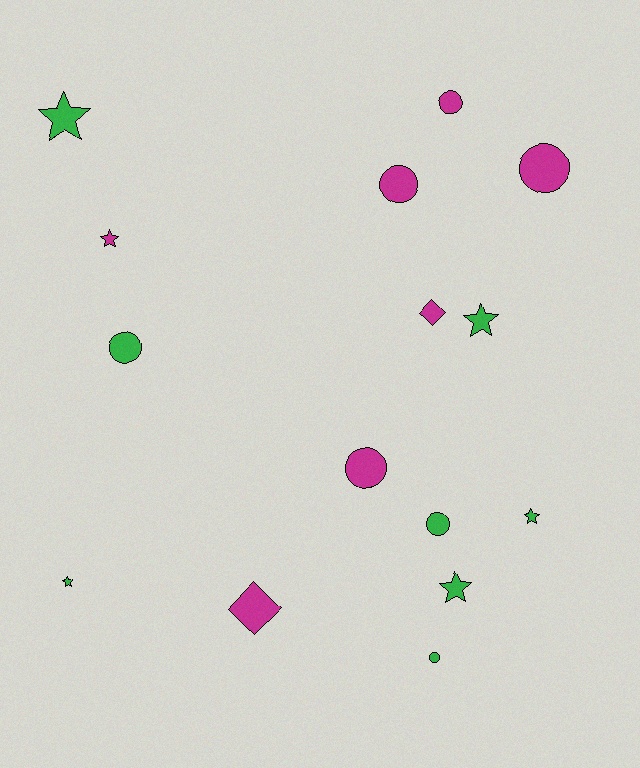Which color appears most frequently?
Green, with 8 objects.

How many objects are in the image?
There are 15 objects.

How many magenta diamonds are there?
There are 2 magenta diamonds.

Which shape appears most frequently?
Circle, with 7 objects.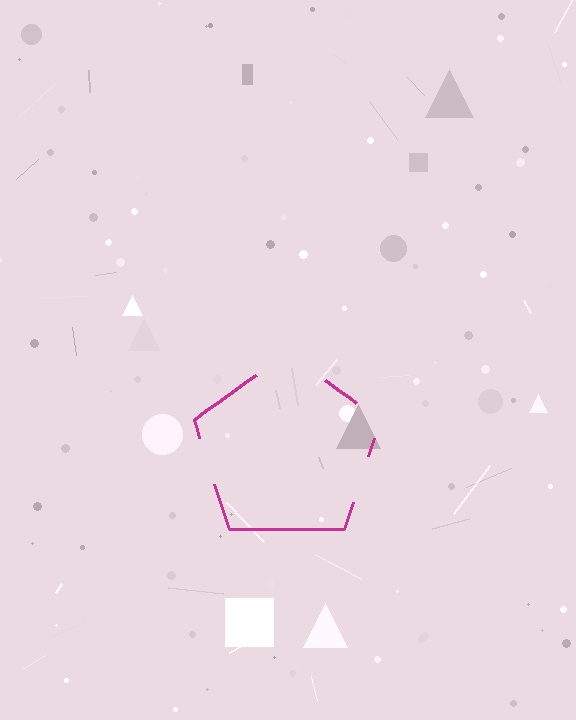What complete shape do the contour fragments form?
The contour fragments form a pentagon.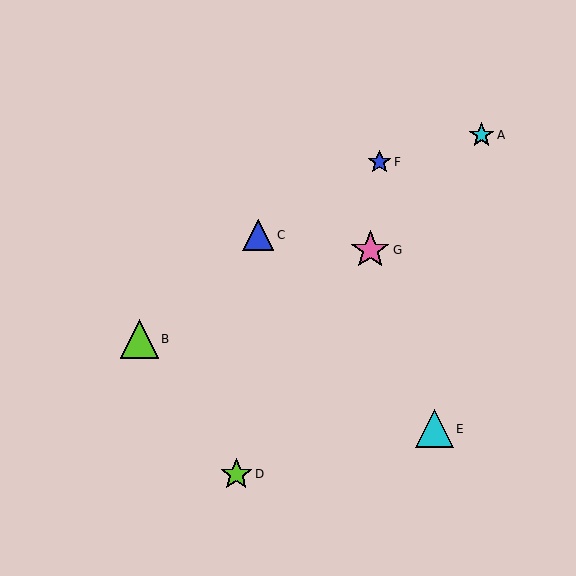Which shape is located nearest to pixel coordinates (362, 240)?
The pink star (labeled G) at (370, 250) is nearest to that location.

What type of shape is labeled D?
Shape D is a lime star.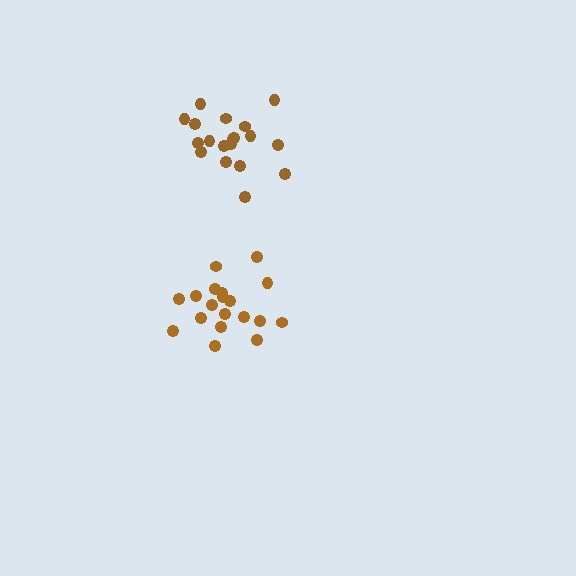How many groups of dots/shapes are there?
There are 2 groups.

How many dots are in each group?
Group 1: 19 dots, Group 2: 19 dots (38 total).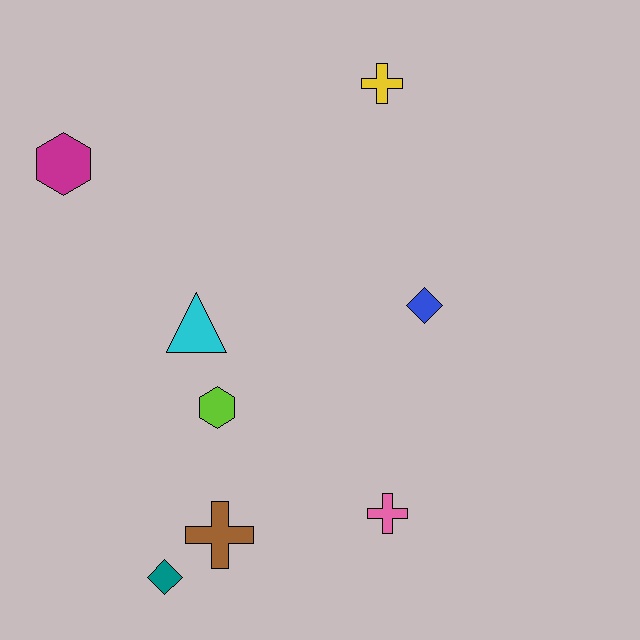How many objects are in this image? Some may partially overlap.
There are 8 objects.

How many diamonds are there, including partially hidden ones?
There are 2 diamonds.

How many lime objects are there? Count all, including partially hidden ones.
There is 1 lime object.